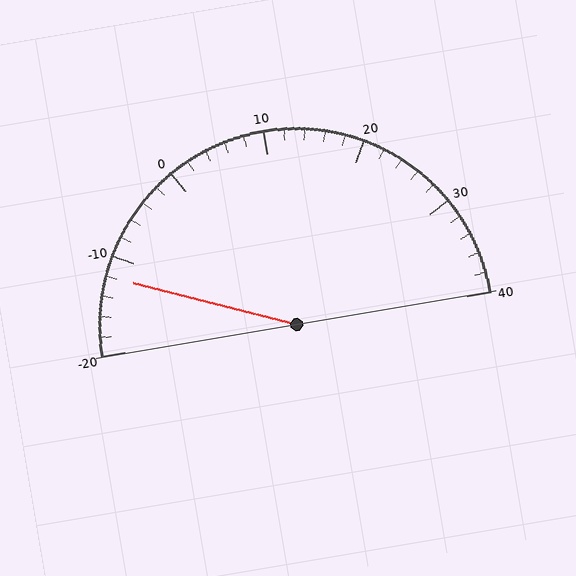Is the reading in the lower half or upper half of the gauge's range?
The reading is in the lower half of the range (-20 to 40).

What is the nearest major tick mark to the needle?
The nearest major tick mark is -10.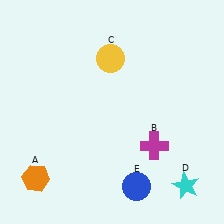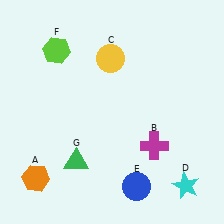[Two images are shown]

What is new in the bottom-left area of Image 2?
A green triangle (G) was added in the bottom-left area of Image 2.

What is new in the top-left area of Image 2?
A lime hexagon (F) was added in the top-left area of Image 2.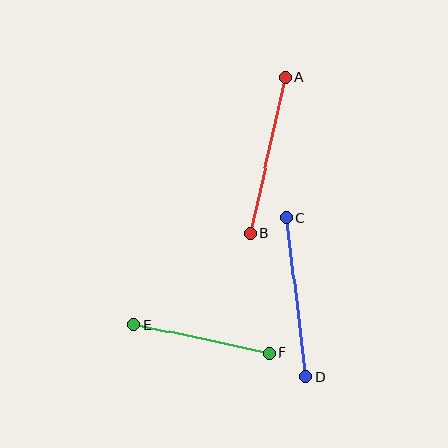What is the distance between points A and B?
The distance is approximately 159 pixels.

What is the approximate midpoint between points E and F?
The midpoint is at approximately (202, 339) pixels.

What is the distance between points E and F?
The distance is approximately 139 pixels.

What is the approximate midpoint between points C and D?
The midpoint is at approximately (296, 298) pixels.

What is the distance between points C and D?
The distance is approximately 160 pixels.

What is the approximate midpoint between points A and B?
The midpoint is at approximately (268, 155) pixels.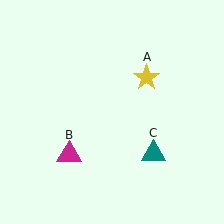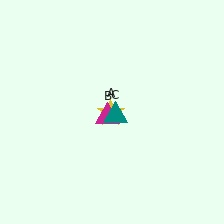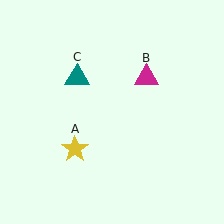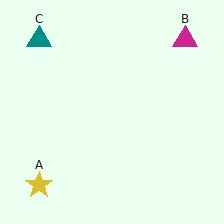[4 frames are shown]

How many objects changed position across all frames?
3 objects changed position: yellow star (object A), magenta triangle (object B), teal triangle (object C).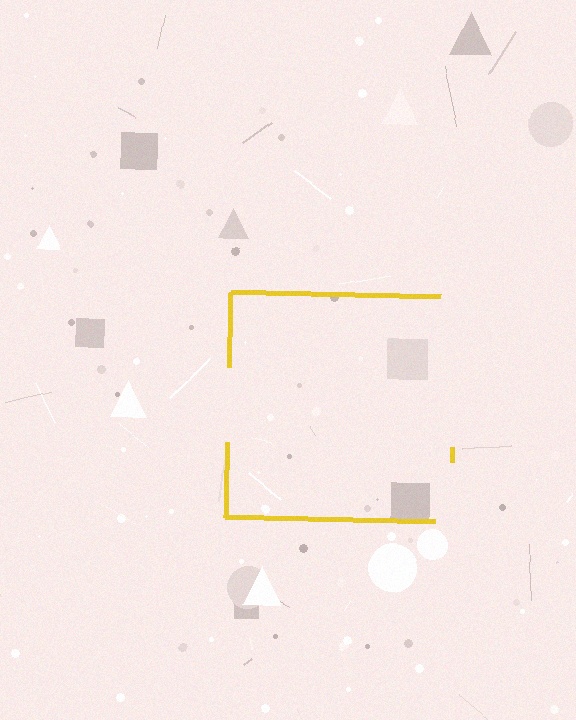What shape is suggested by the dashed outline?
The dashed outline suggests a square.